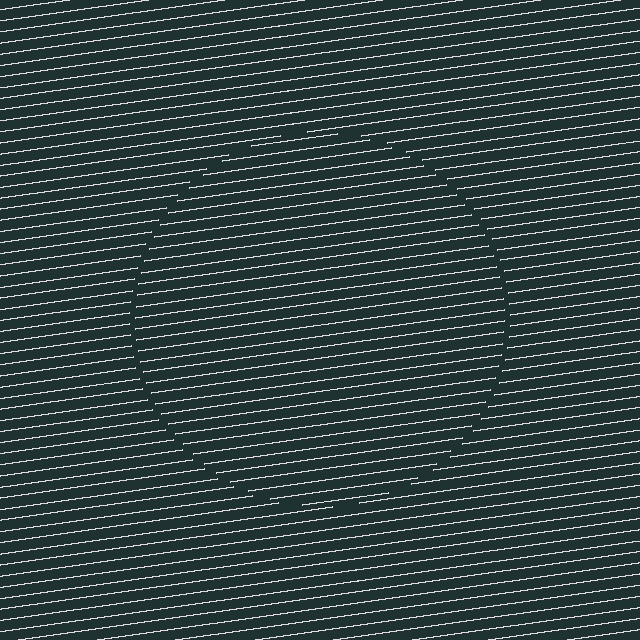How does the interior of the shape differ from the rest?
The interior of the shape contains the same grating, shifted by half a period — the contour is defined by the phase discontinuity where line-ends from the inner and outer gratings abut.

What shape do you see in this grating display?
An illusory circle. The interior of the shape contains the same grating, shifted by half a period — the contour is defined by the phase discontinuity where line-ends from the inner and outer gratings abut.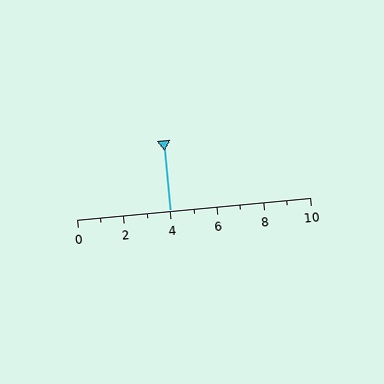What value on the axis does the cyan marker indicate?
The marker indicates approximately 4.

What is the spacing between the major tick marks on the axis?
The major ticks are spaced 2 apart.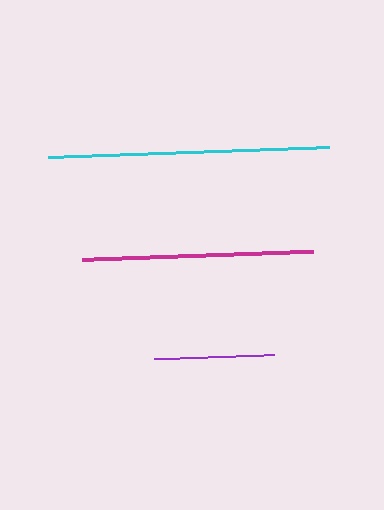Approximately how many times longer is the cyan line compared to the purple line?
The cyan line is approximately 2.3 times the length of the purple line.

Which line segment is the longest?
The cyan line is the longest at approximately 281 pixels.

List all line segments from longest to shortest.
From longest to shortest: cyan, magenta, purple.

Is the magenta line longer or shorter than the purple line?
The magenta line is longer than the purple line.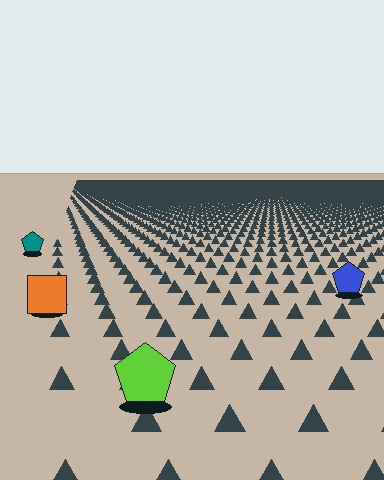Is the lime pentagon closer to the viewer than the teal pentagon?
Yes. The lime pentagon is closer — you can tell from the texture gradient: the ground texture is coarser near it.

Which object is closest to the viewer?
The lime pentagon is closest. The texture marks near it are larger and more spread out.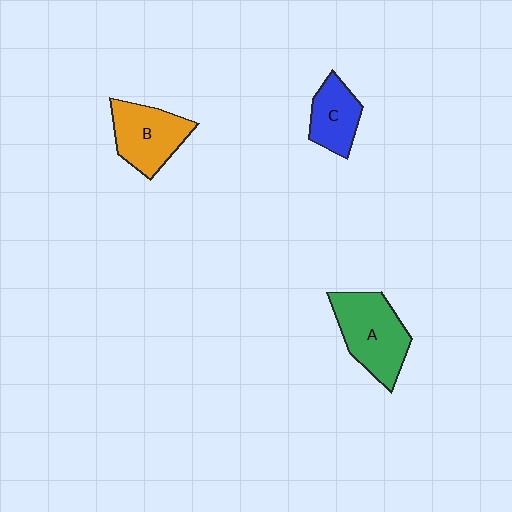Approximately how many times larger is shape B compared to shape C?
Approximately 1.4 times.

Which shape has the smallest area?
Shape C (blue).